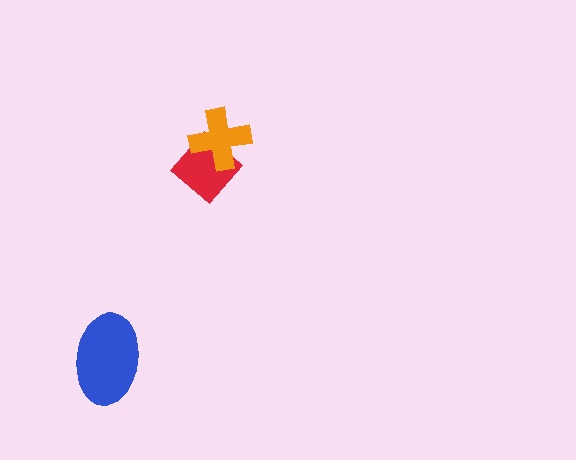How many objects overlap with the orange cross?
1 object overlaps with the orange cross.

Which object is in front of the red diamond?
The orange cross is in front of the red diamond.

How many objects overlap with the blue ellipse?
0 objects overlap with the blue ellipse.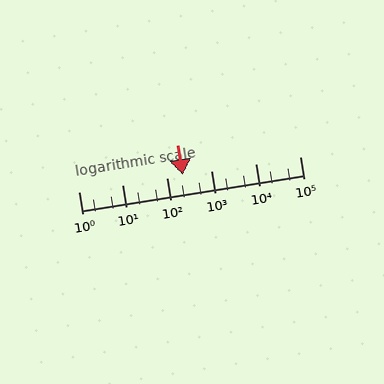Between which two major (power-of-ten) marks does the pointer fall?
The pointer is between 100 and 1000.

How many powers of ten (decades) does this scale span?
The scale spans 5 decades, from 1 to 100000.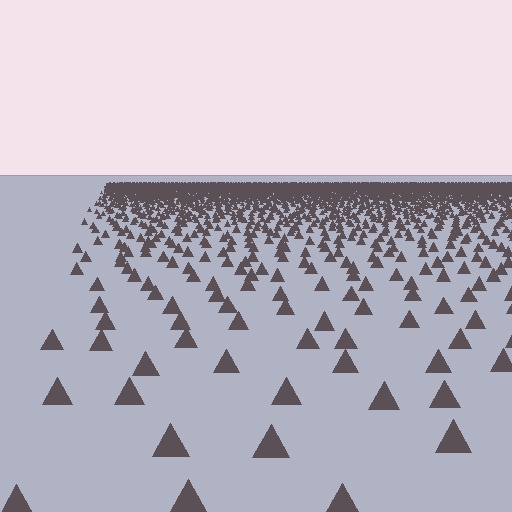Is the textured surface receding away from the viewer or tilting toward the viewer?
The surface is receding away from the viewer. Texture elements get smaller and denser toward the top.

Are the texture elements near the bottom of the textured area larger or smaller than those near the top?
Larger. Near the bottom, elements are closer to the viewer and appear at a bigger on-screen size.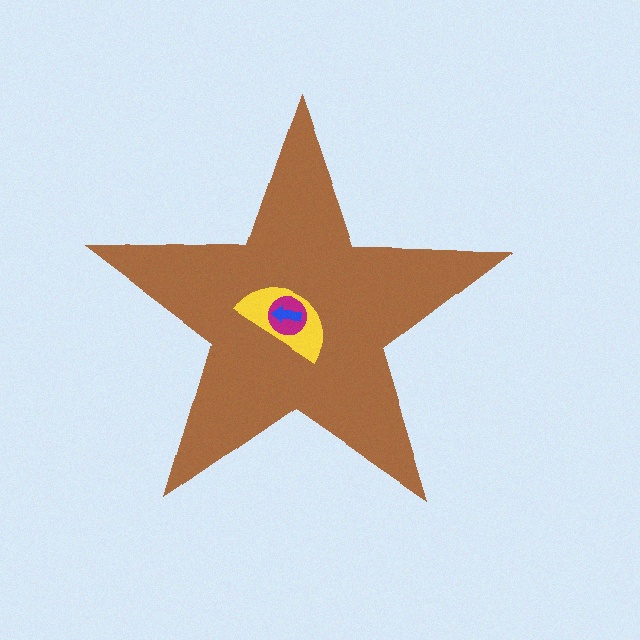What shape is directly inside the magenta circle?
The blue arrow.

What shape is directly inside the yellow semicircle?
The magenta circle.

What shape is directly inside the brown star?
The yellow semicircle.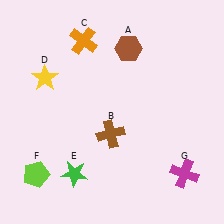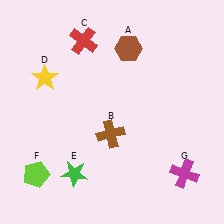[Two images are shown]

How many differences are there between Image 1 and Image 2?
There is 1 difference between the two images.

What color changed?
The cross (C) changed from orange in Image 1 to red in Image 2.